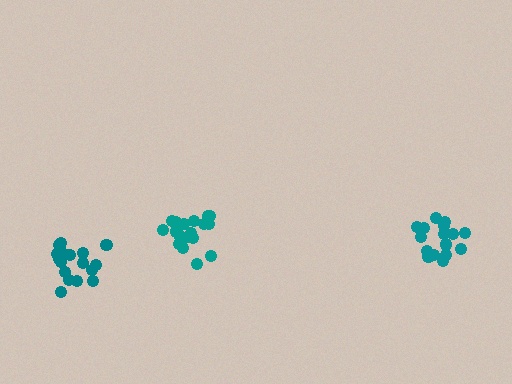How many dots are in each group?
Group 1: 16 dots, Group 2: 18 dots, Group 3: 18 dots (52 total).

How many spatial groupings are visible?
There are 3 spatial groupings.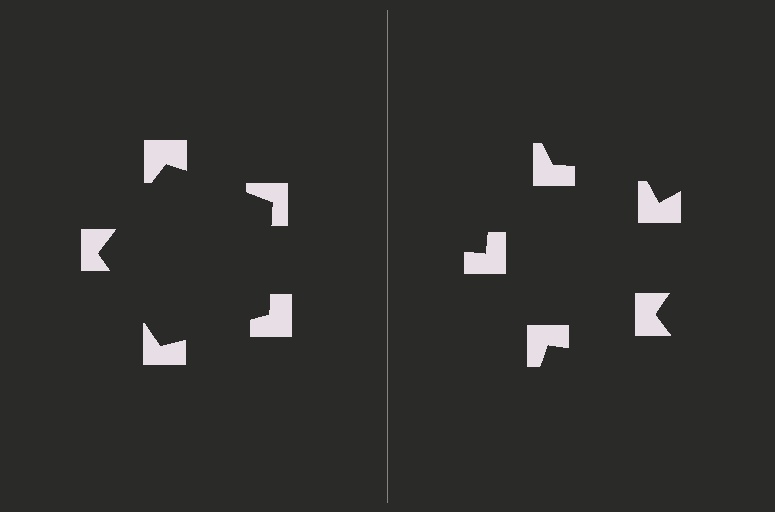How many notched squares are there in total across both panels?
10 — 5 on each side.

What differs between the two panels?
The notched squares are positioned identically on both sides; only the wedge orientations differ. On the left they align to a pentagon; on the right they are misaligned.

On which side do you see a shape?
An illusory pentagon appears on the left side. On the right side the wedge cuts are rotated, so no coherent shape forms.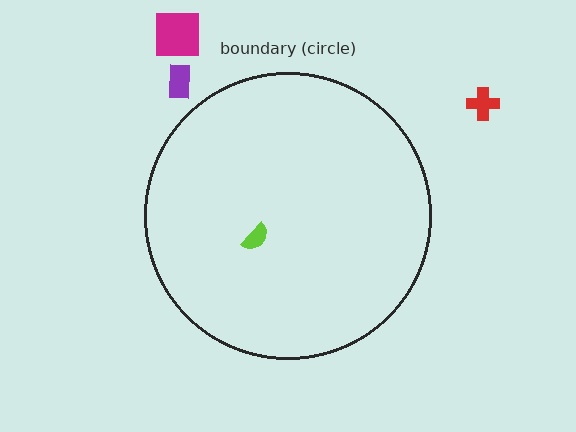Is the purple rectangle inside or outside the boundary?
Outside.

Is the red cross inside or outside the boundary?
Outside.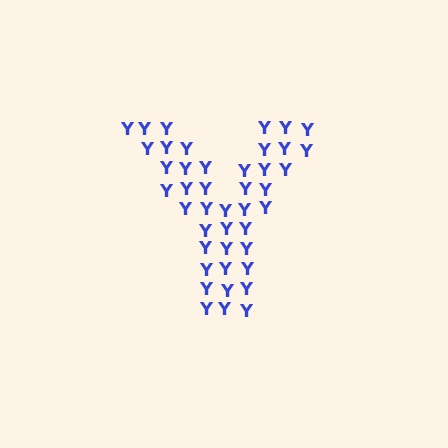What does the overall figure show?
The overall figure shows the letter Y.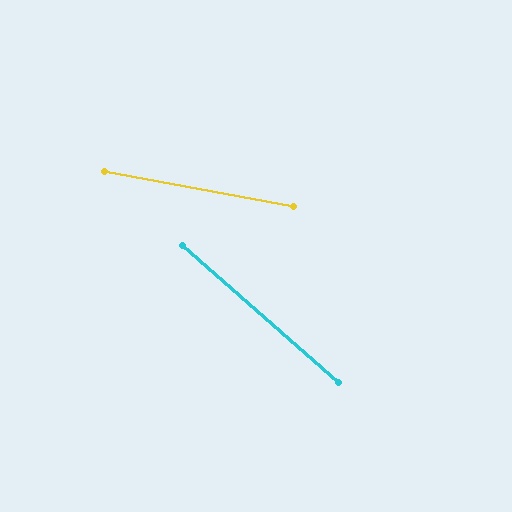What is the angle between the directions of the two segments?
Approximately 30 degrees.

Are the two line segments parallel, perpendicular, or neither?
Neither parallel nor perpendicular — they differ by about 30°.